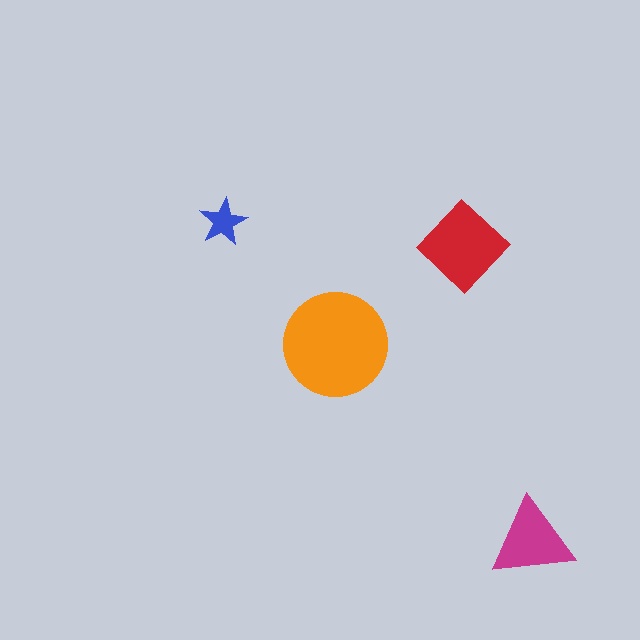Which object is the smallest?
The blue star.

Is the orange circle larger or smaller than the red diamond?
Larger.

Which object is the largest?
The orange circle.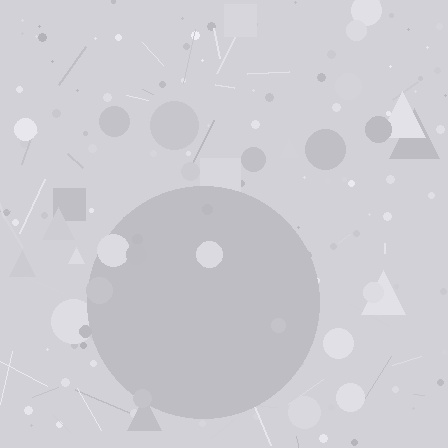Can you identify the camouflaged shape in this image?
The camouflaged shape is a circle.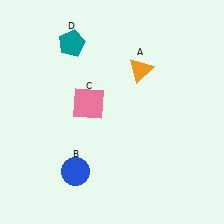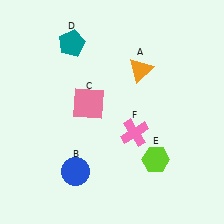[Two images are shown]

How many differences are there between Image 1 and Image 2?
There are 2 differences between the two images.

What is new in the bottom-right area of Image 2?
A lime hexagon (E) was added in the bottom-right area of Image 2.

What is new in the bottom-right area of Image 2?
A pink cross (F) was added in the bottom-right area of Image 2.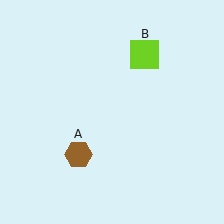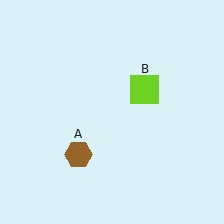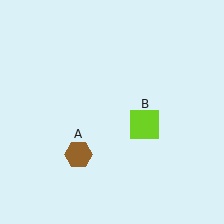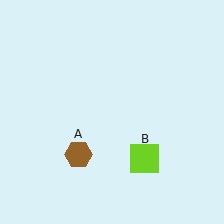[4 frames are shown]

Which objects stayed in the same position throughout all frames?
Brown hexagon (object A) remained stationary.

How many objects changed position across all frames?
1 object changed position: lime square (object B).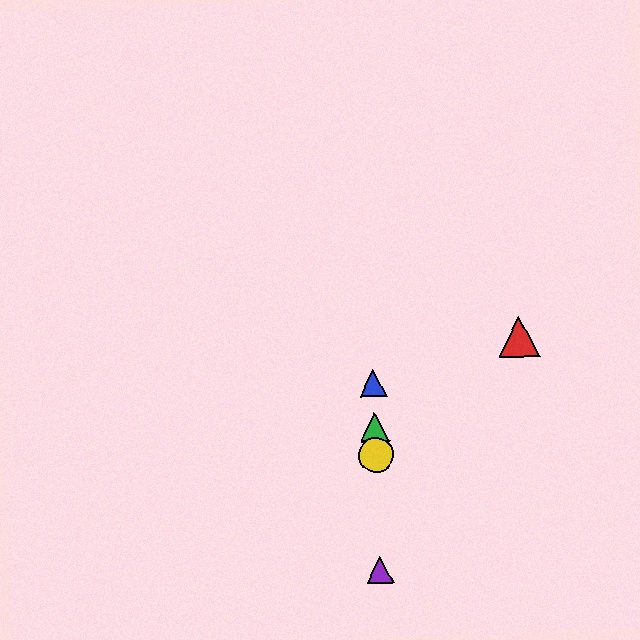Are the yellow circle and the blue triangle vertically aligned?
Yes, both are at x≈376.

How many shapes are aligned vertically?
4 shapes (the blue triangle, the green triangle, the yellow circle, the purple triangle) are aligned vertically.